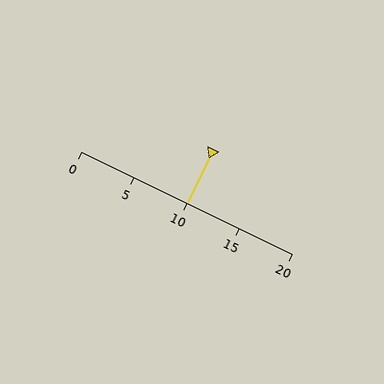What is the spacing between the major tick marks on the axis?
The major ticks are spaced 5 apart.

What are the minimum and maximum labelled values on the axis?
The axis runs from 0 to 20.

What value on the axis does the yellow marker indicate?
The marker indicates approximately 10.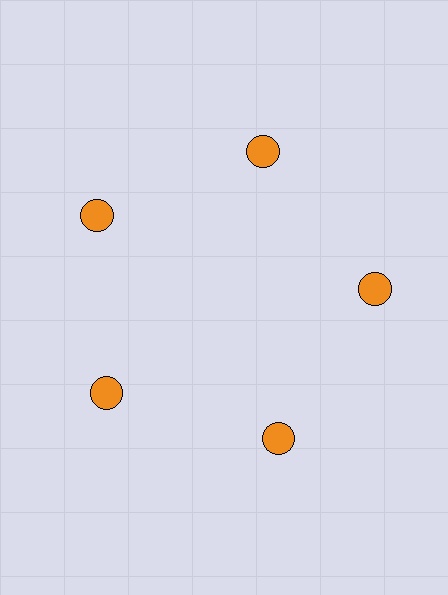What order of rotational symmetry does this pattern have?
This pattern has 5-fold rotational symmetry.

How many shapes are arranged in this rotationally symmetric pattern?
There are 5 shapes, arranged in 5 groups of 1.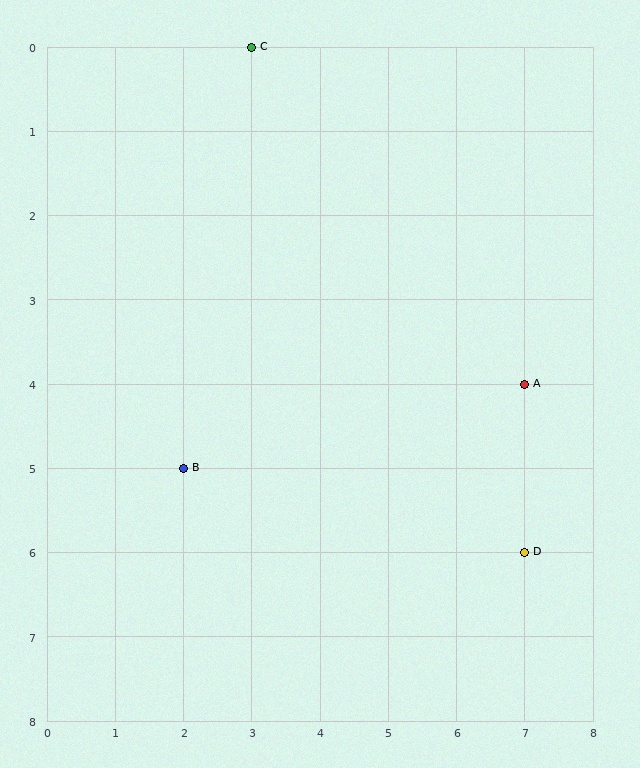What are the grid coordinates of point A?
Point A is at grid coordinates (7, 4).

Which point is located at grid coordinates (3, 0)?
Point C is at (3, 0).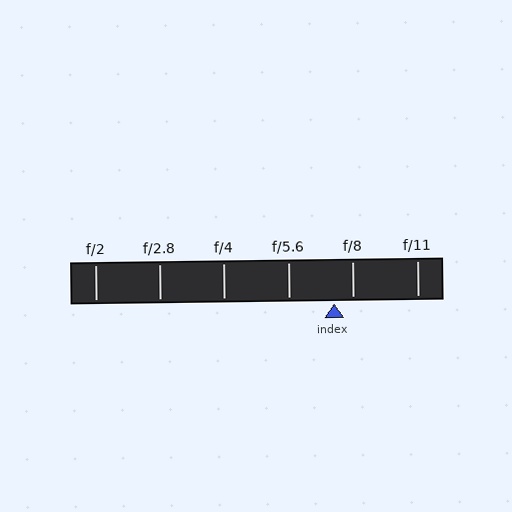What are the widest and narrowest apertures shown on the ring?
The widest aperture shown is f/2 and the narrowest is f/11.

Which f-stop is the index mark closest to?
The index mark is closest to f/8.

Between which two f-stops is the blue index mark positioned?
The index mark is between f/5.6 and f/8.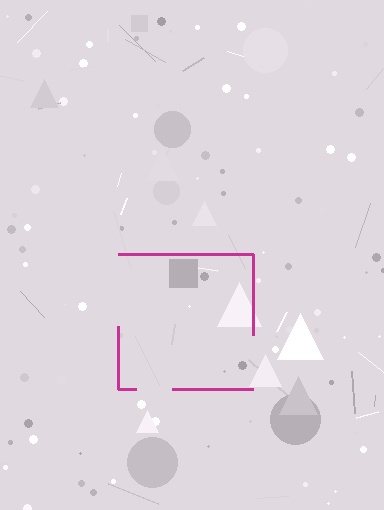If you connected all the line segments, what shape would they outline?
They would outline a square.